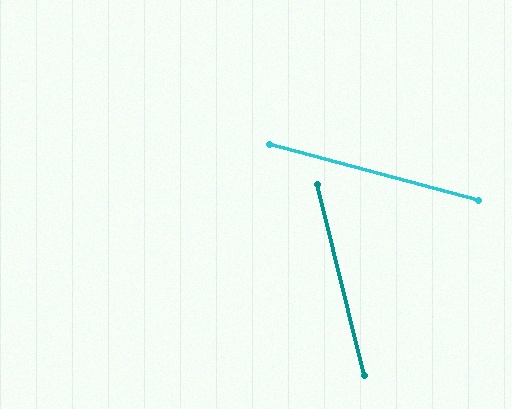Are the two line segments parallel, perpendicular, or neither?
Neither parallel nor perpendicular — they differ by about 61°.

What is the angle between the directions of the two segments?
Approximately 61 degrees.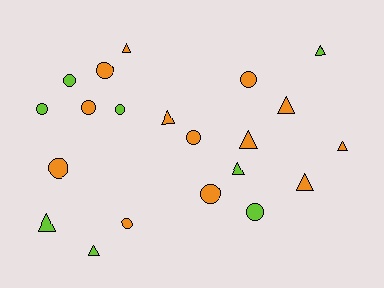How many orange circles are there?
There are 7 orange circles.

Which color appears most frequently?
Orange, with 13 objects.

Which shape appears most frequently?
Circle, with 11 objects.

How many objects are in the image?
There are 21 objects.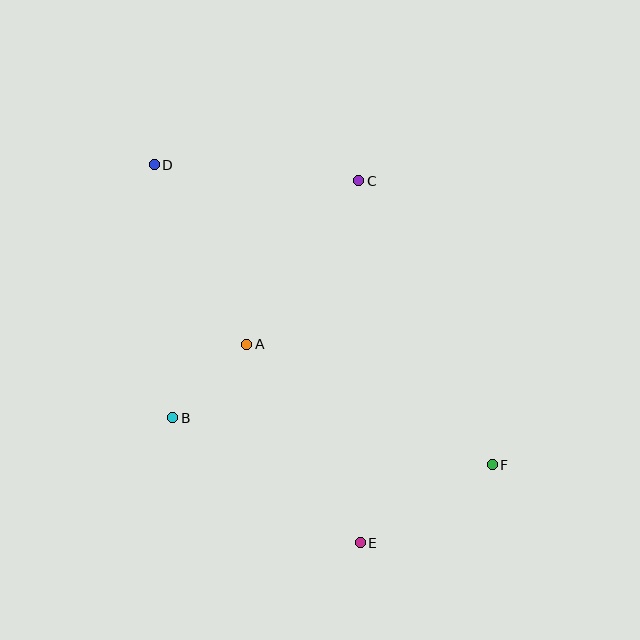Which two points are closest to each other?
Points A and B are closest to each other.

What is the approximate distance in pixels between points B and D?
The distance between B and D is approximately 253 pixels.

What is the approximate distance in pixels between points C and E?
The distance between C and E is approximately 362 pixels.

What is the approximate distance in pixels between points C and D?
The distance between C and D is approximately 205 pixels.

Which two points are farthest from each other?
Points D and F are farthest from each other.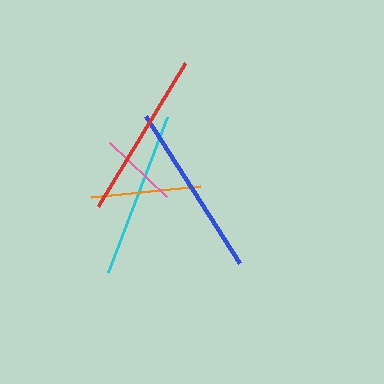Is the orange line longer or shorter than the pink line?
The orange line is longer than the pink line.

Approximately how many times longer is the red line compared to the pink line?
The red line is approximately 2.1 times the length of the pink line.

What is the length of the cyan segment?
The cyan segment is approximately 166 pixels long.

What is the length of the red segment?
The red segment is approximately 168 pixels long.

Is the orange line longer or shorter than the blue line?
The blue line is longer than the orange line.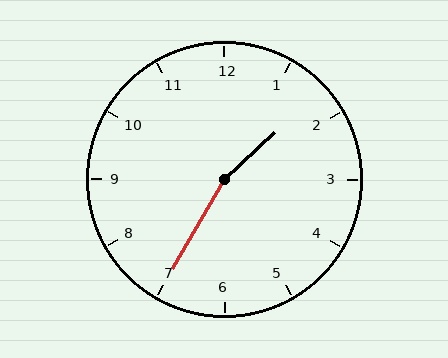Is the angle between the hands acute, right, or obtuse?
It is obtuse.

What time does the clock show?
1:35.